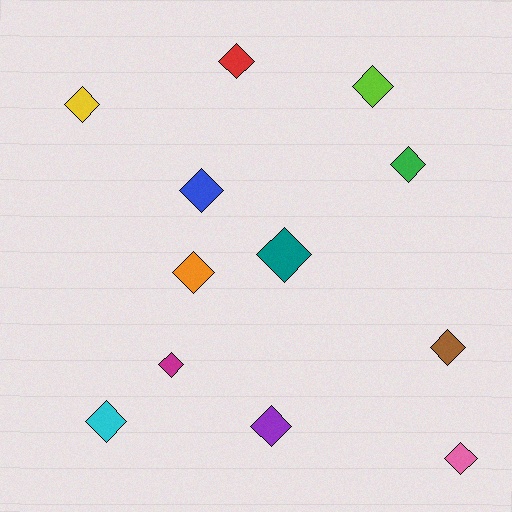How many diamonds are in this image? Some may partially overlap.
There are 12 diamonds.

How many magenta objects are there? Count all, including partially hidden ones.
There is 1 magenta object.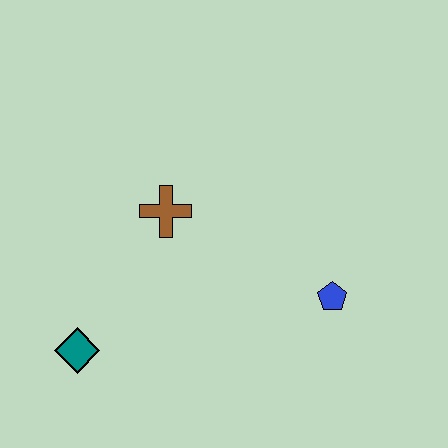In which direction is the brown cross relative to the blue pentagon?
The brown cross is to the left of the blue pentagon.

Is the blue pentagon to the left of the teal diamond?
No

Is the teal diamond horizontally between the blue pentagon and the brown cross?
No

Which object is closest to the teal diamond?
The brown cross is closest to the teal diamond.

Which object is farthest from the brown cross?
The blue pentagon is farthest from the brown cross.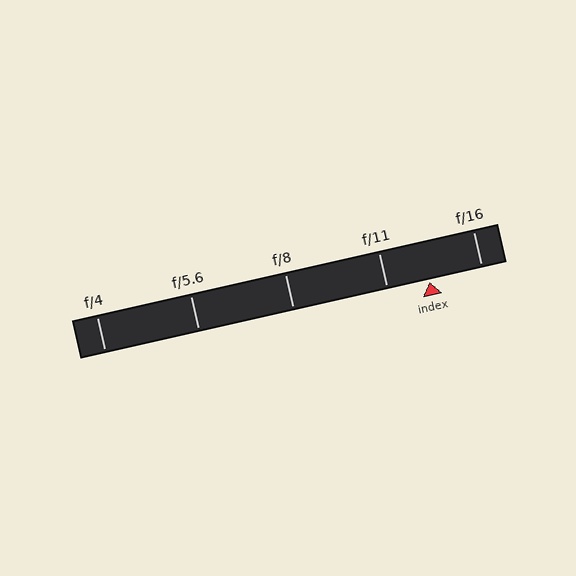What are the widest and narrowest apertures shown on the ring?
The widest aperture shown is f/4 and the narrowest is f/16.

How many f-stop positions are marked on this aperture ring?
There are 5 f-stop positions marked.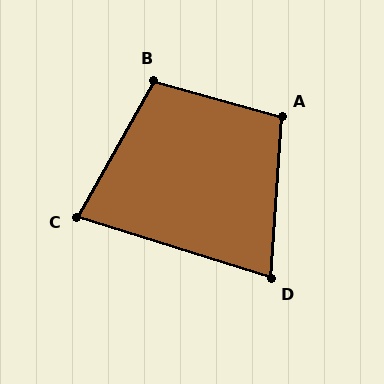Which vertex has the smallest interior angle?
D, at approximately 76 degrees.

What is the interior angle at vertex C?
Approximately 78 degrees (acute).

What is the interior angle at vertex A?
Approximately 102 degrees (obtuse).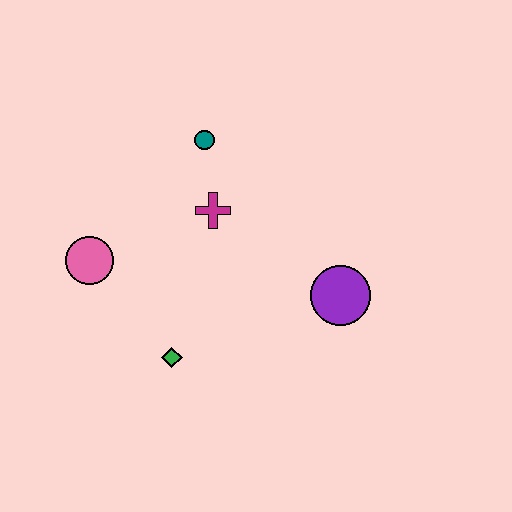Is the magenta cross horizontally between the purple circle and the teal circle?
Yes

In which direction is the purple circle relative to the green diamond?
The purple circle is to the right of the green diamond.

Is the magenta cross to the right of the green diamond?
Yes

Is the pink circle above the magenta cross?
No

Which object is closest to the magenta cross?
The teal circle is closest to the magenta cross.